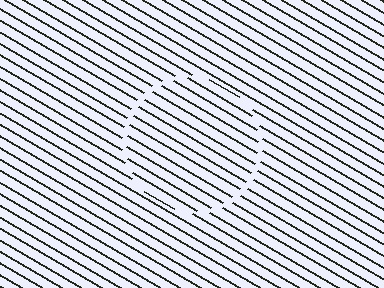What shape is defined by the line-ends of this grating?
An illusory circle. The interior of the shape contains the same grating, shifted by half a period — the contour is defined by the phase discontinuity where line-ends from the inner and outer gratings abut.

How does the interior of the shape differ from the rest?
The interior of the shape contains the same grating, shifted by half a period — the contour is defined by the phase discontinuity where line-ends from the inner and outer gratings abut.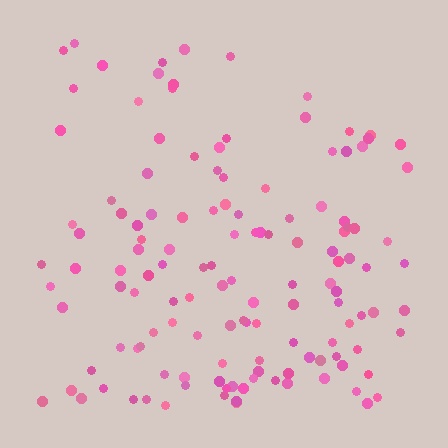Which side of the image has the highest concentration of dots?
The bottom.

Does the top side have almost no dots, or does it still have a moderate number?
Still a moderate number, just noticeably fewer than the bottom.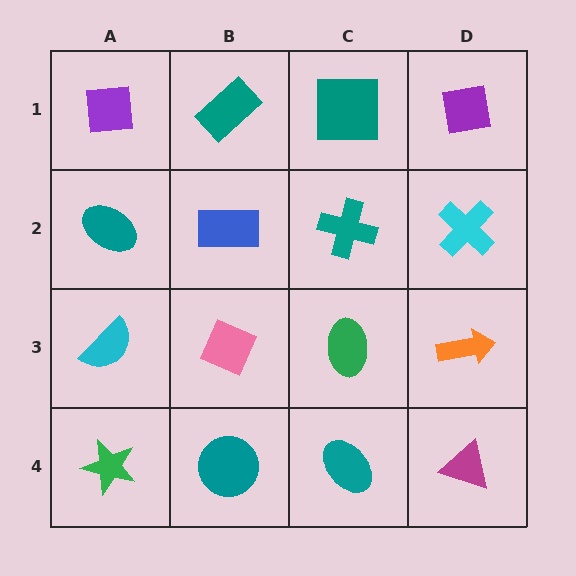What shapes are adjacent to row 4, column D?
An orange arrow (row 3, column D), a teal ellipse (row 4, column C).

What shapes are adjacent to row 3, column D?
A cyan cross (row 2, column D), a magenta triangle (row 4, column D), a green ellipse (row 3, column C).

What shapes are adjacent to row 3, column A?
A teal ellipse (row 2, column A), a green star (row 4, column A), a pink diamond (row 3, column B).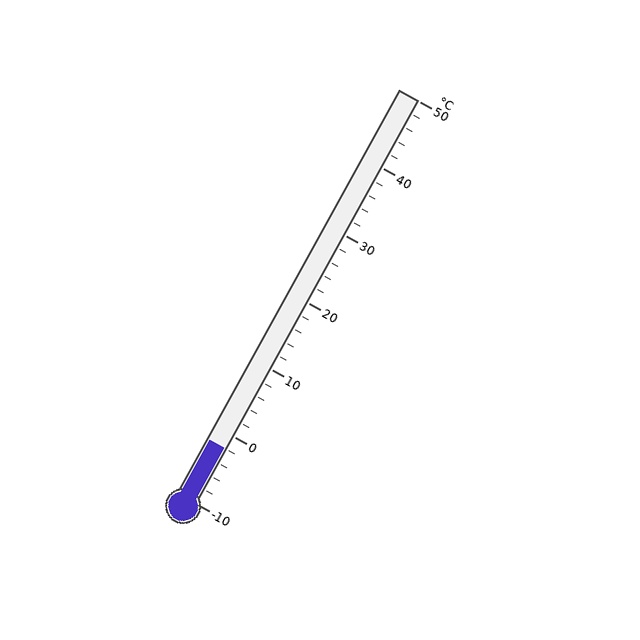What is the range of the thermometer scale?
The thermometer scale ranges from -10°C to 50°C.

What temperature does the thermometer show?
The thermometer shows approximately -2°C.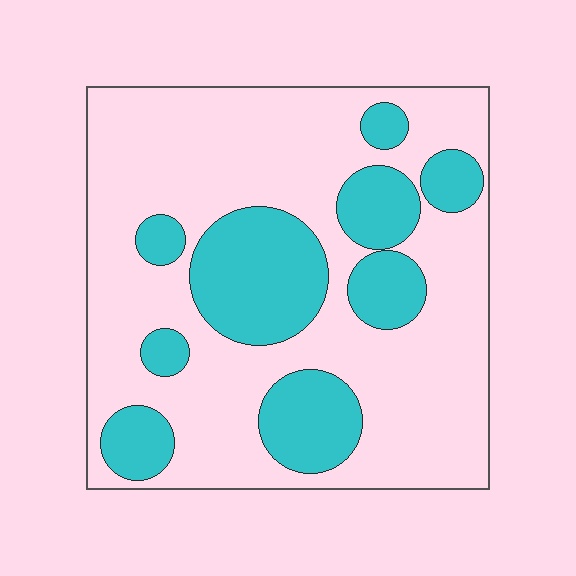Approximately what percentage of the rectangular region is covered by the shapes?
Approximately 30%.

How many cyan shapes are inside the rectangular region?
9.